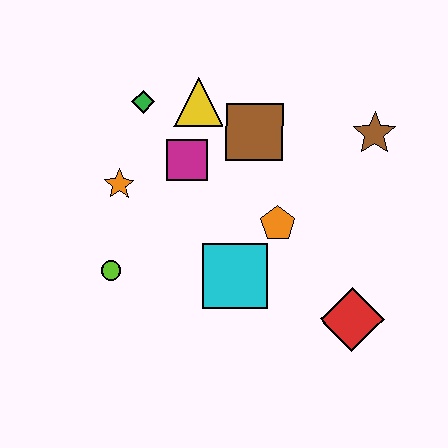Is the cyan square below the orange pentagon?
Yes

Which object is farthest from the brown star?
The lime circle is farthest from the brown star.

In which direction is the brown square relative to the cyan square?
The brown square is above the cyan square.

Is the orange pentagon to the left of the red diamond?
Yes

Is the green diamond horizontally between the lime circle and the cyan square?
Yes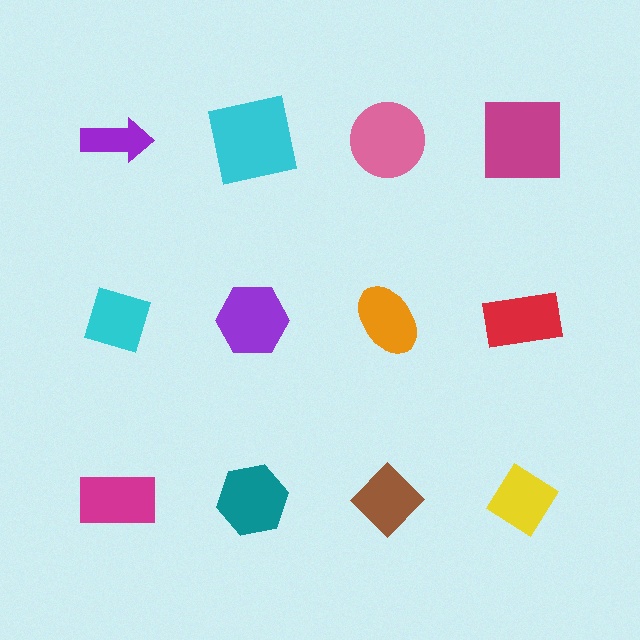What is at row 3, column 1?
A magenta rectangle.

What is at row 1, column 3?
A pink circle.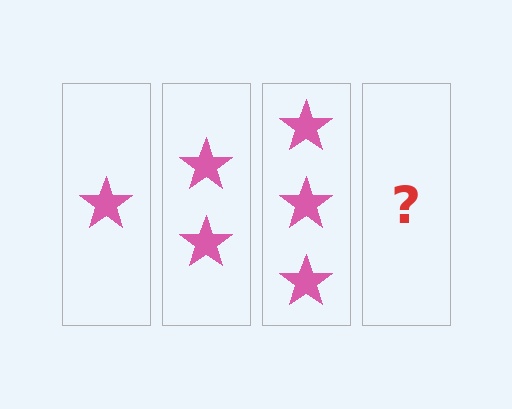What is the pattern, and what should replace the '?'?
The pattern is that each step adds one more star. The '?' should be 4 stars.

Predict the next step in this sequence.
The next step is 4 stars.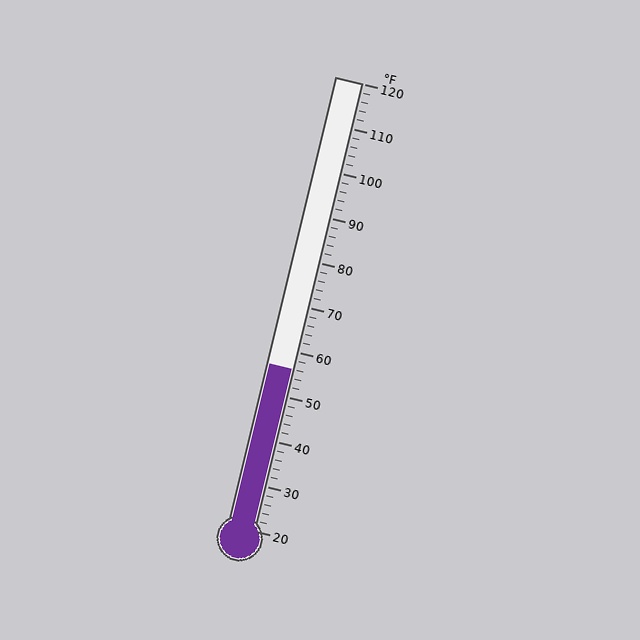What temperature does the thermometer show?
The thermometer shows approximately 56°F.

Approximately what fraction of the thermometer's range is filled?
The thermometer is filled to approximately 35% of its range.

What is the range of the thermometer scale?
The thermometer scale ranges from 20°F to 120°F.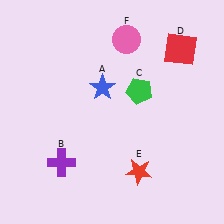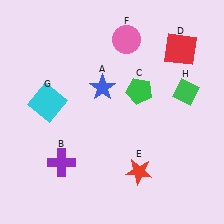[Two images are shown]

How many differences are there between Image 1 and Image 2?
There are 2 differences between the two images.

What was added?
A cyan square (G), a green diamond (H) were added in Image 2.